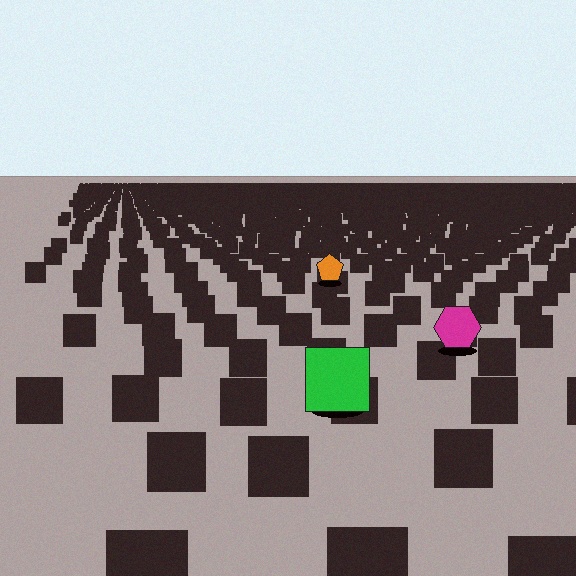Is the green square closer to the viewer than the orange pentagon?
Yes. The green square is closer — you can tell from the texture gradient: the ground texture is coarser near it.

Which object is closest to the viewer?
The green square is closest. The texture marks near it are larger and more spread out.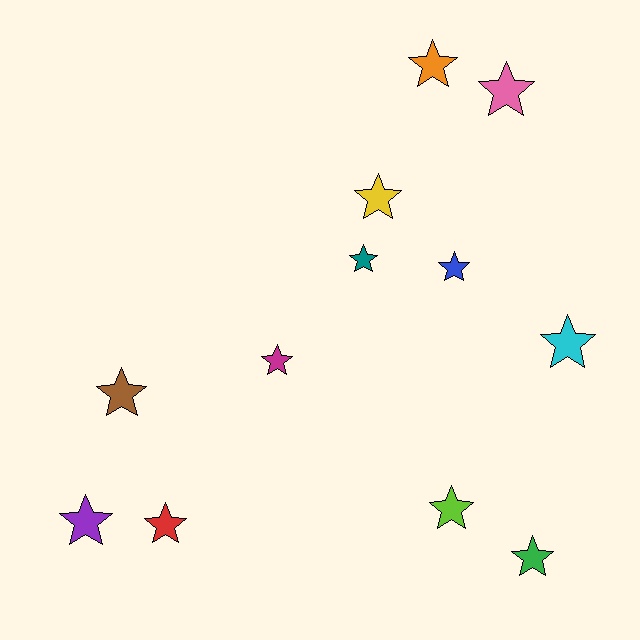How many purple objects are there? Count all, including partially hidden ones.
There is 1 purple object.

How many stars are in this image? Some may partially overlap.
There are 12 stars.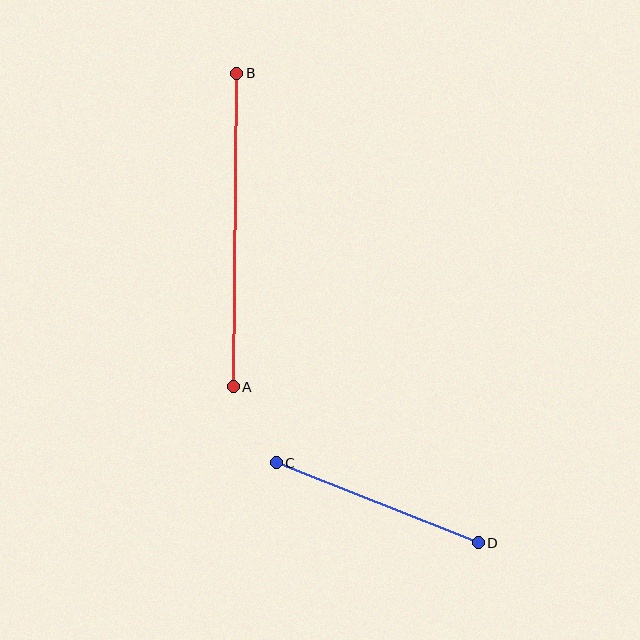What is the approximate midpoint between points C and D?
The midpoint is at approximately (377, 503) pixels.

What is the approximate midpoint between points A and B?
The midpoint is at approximately (235, 230) pixels.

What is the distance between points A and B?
The distance is approximately 313 pixels.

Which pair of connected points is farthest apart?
Points A and B are farthest apart.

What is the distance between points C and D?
The distance is approximately 217 pixels.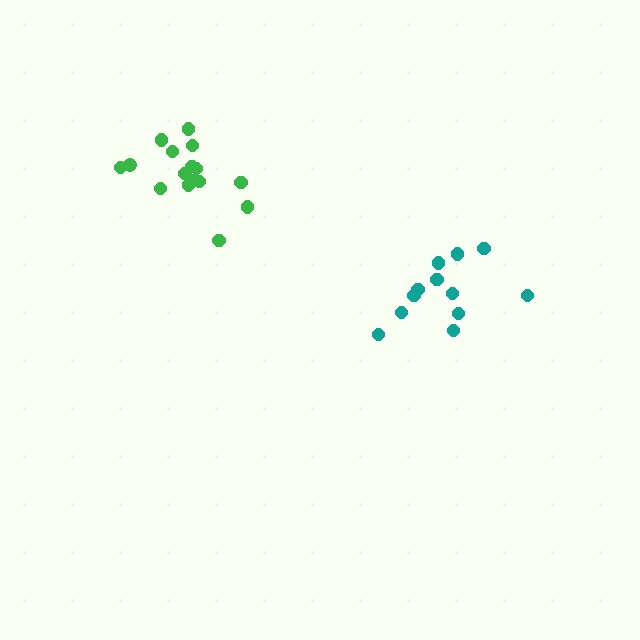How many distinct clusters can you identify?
There are 2 distinct clusters.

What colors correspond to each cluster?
The clusters are colored: teal, green.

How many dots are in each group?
Group 1: 12 dots, Group 2: 16 dots (28 total).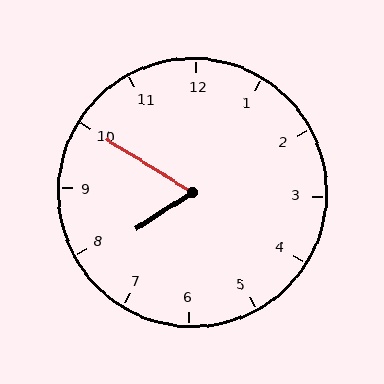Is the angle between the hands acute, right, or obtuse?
It is acute.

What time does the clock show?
7:50.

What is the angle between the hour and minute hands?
Approximately 65 degrees.